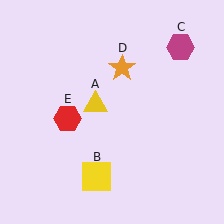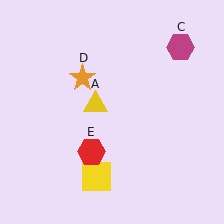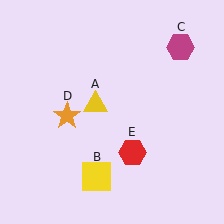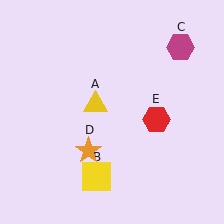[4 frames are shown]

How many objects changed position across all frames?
2 objects changed position: orange star (object D), red hexagon (object E).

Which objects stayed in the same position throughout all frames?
Yellow triangle (object A) and yellow square (object B) and magenta hexagon (object C) remained stationary.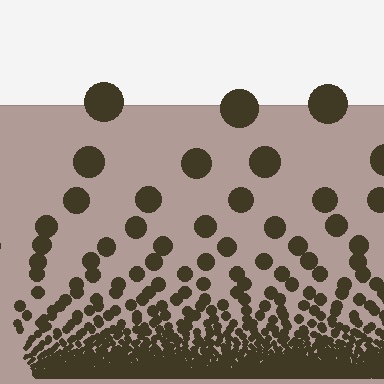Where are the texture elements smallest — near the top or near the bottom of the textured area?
Near the bottom.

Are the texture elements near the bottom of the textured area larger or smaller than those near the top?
Smaller. The gradient is inverted — elements near the bottom are smaller and denser.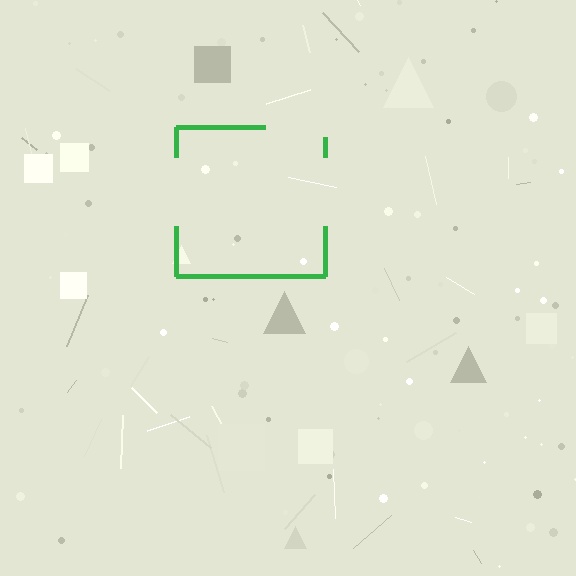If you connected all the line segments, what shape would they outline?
They would outline a square.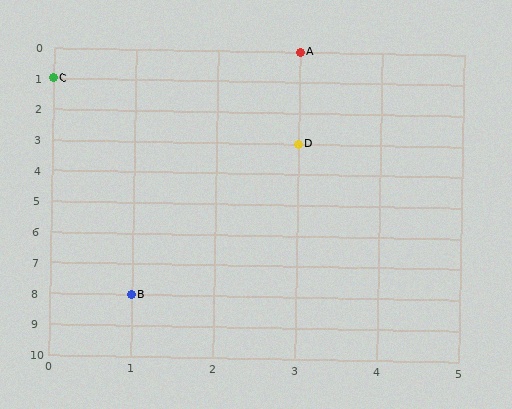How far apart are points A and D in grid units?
Points A and D are 3 rows apart.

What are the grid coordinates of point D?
Point D is at grid coordinates (3, 3).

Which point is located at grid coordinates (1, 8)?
Point B is at (1, 8).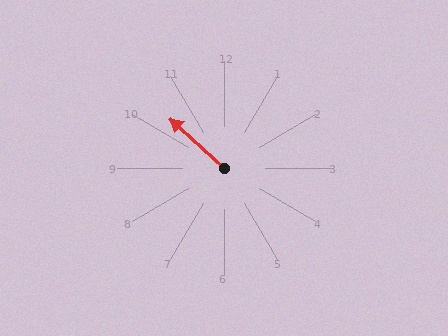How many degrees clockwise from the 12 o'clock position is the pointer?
Approximately 313 degrees.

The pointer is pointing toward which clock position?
Roughly 10 o'clock.